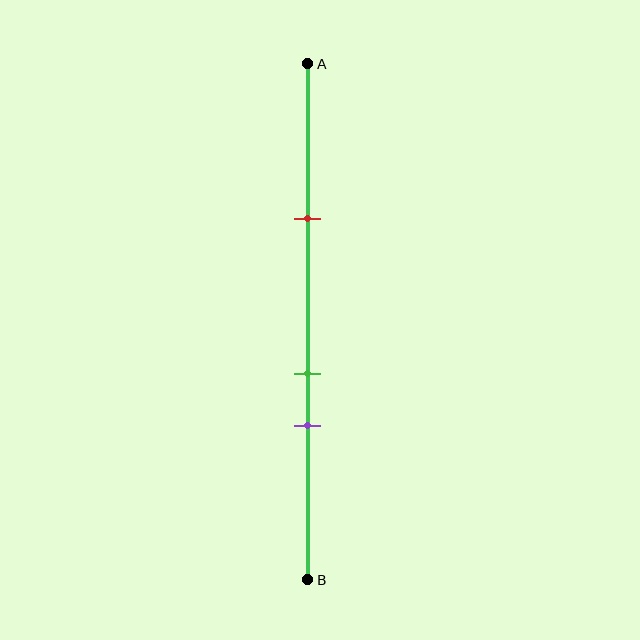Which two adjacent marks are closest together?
The green and purple marks are the closest adjacent pair.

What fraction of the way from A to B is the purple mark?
The purple mark is approximately 70% (0.7) of the way from A to B.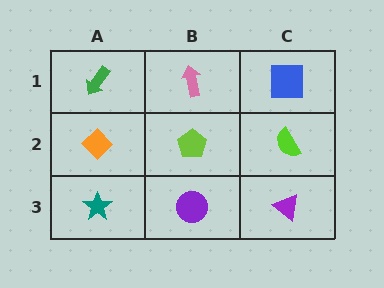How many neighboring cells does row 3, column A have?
2.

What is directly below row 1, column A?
An orange diamond.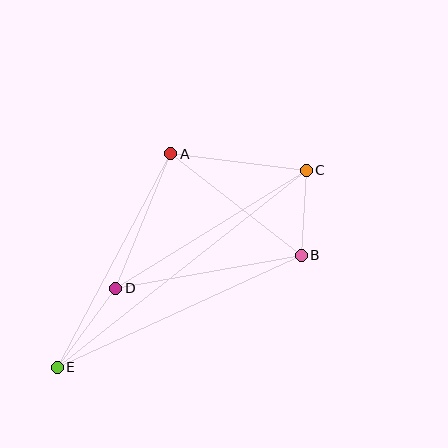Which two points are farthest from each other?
Points C and E are farthest from each other.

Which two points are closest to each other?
Points B and C are closest to each other.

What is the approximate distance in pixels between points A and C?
The distance between A and C is approximately 136 pixels.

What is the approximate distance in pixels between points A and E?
The distance between A and E is approximately 242 pixels.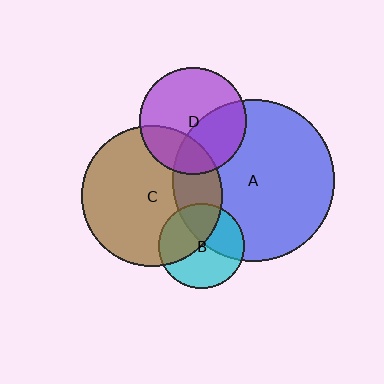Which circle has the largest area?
Circle A (blue).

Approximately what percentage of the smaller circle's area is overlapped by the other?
Approximately 40%.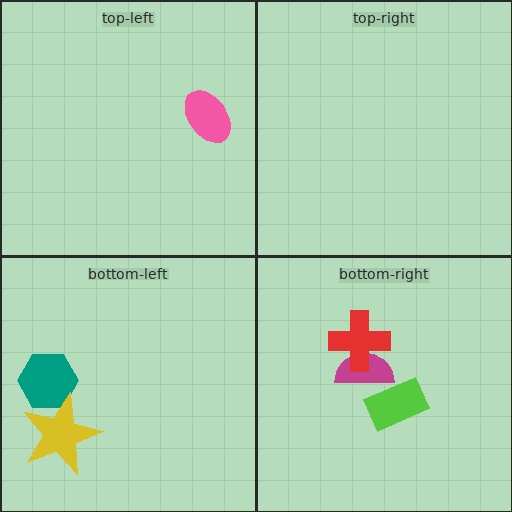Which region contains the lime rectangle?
The bottom-right region.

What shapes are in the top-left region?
The pink ellipse.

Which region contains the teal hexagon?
The bottom-left region.